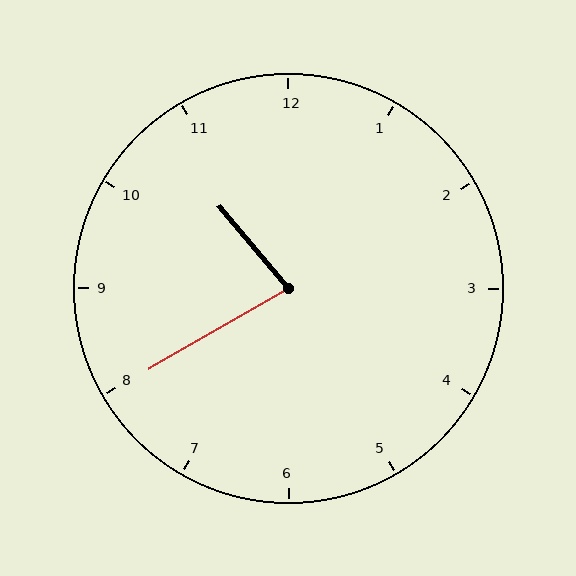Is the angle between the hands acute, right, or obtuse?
It is acute.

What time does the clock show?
10:40.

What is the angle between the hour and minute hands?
Approximately 80 degrees.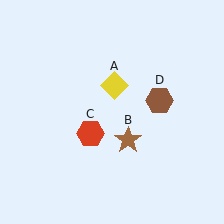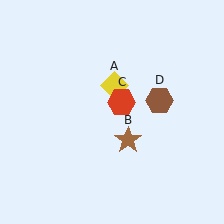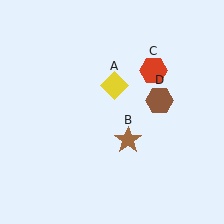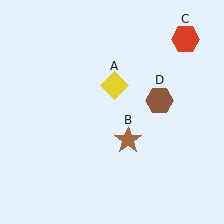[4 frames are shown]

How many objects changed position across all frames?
1 object changed position: red hexagon (object C).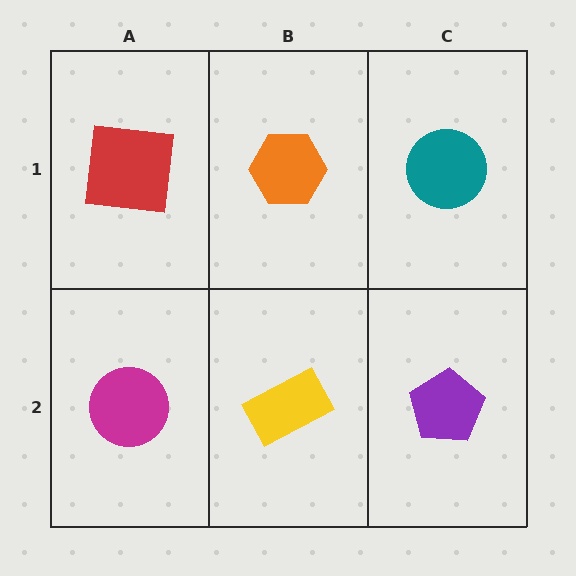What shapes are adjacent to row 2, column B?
An orange hexagon (row 1, column B), a magenta circle (row 2, column A), a purple pentagon (row 2, column C).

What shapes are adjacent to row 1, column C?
A purple pentagon (row 2, column C), an orange hexagon (row 1, column B).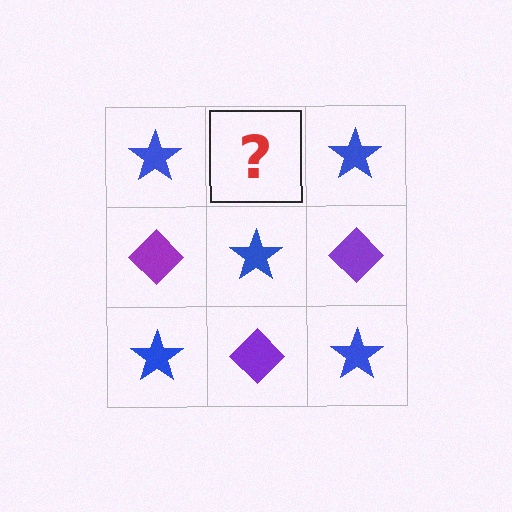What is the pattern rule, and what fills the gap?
The rule is that it alternates blue star and purple diamond in a checkerboard pattern. The gap should be filled with a purple diamond.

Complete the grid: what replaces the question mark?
The question mark should be replaced with a purple diamond.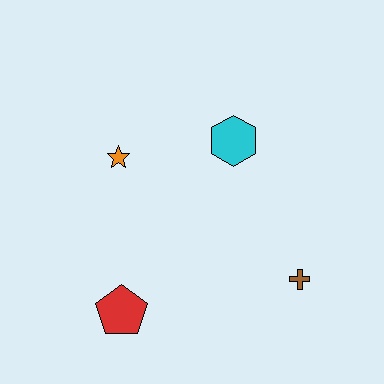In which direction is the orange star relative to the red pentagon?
The orange star is above the red pentagon.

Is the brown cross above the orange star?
No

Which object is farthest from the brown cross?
The orange star is farthest from the brown cross.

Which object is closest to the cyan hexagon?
The orange star is closest to the cyan hexagon.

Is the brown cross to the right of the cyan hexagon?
Yes